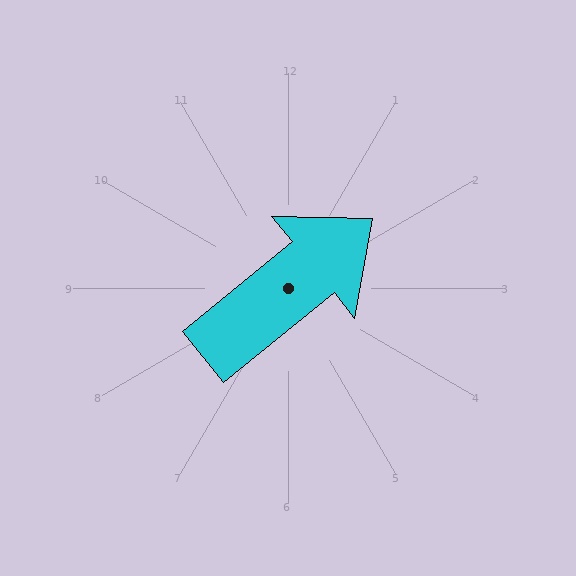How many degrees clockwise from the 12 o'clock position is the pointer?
Approximately 51 degrees.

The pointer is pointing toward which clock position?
Roughly 2 o'clock.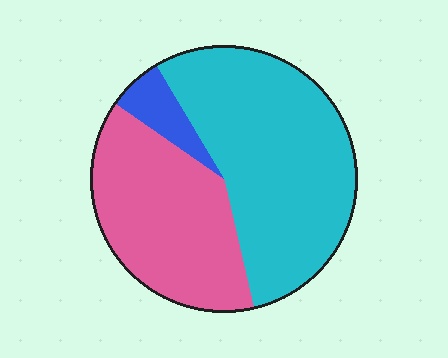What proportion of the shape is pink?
Pink covers roughly 40% of the shape.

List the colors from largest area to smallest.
From largest to smallest: cyan, pink, blue.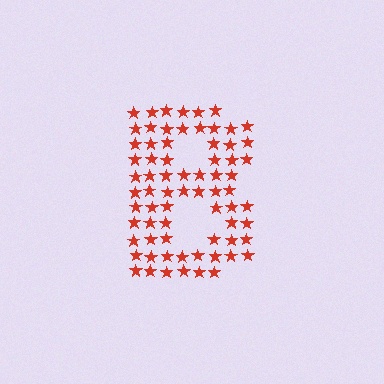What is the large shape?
The large shape is the letter B.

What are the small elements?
The small elements are stars.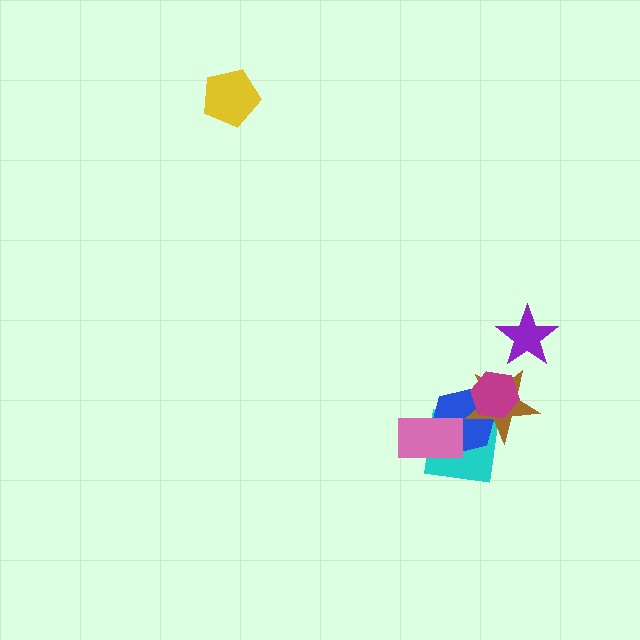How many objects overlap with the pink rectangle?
2 objects overlap with the pink rectangle.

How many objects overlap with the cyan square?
4 objects overlap with the cyan square.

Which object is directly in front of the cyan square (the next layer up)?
The blue hexagon is directly in front of the cyan square.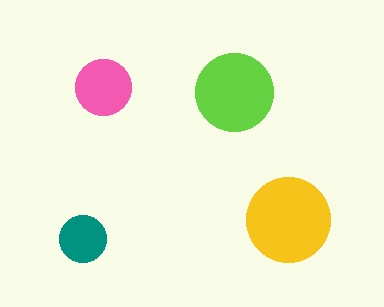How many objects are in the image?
There are 4 objects in the image.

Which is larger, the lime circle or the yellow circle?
The yellow one.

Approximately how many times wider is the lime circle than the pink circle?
About 1.5 times wider.